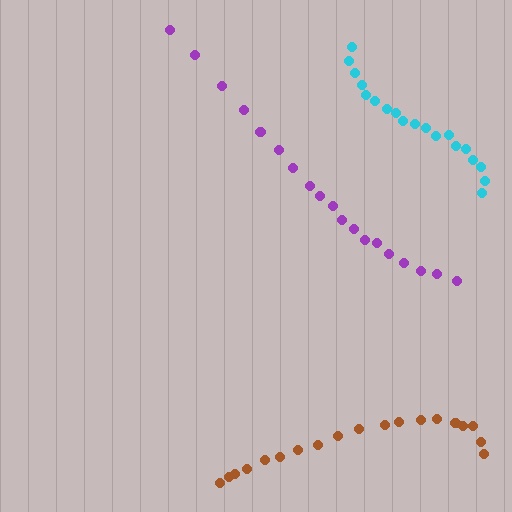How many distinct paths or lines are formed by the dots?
There are 3 distinct paths.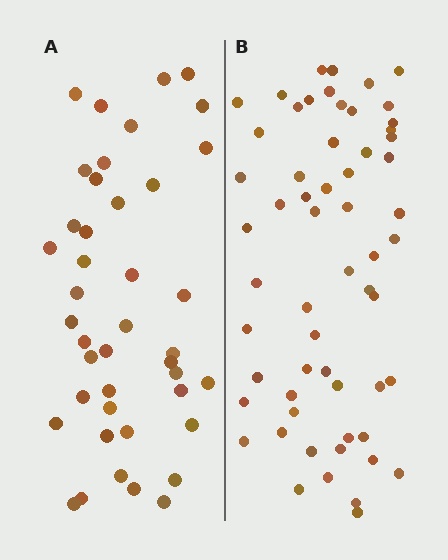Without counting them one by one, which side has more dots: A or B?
Region B (the right region) has more dots.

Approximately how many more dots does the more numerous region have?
Region B has approximately 15 more dots than region A.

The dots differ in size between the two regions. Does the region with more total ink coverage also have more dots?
No. Region A has more total ink coverage because its dots are larger, but region B actually contains more individual dots. Total area can be misleading — the number of items is what matters here.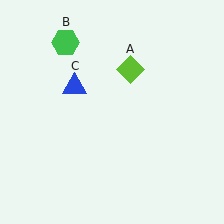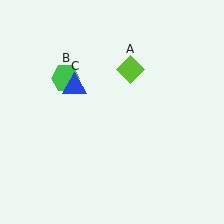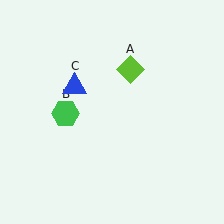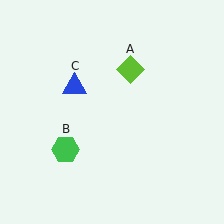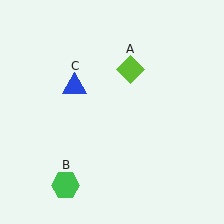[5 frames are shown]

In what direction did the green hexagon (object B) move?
The green hexagon (object B) moved down.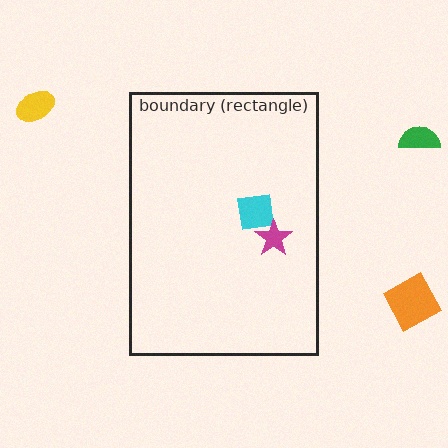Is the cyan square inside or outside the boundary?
Inside.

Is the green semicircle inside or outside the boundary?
Outside.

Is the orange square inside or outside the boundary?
Outside.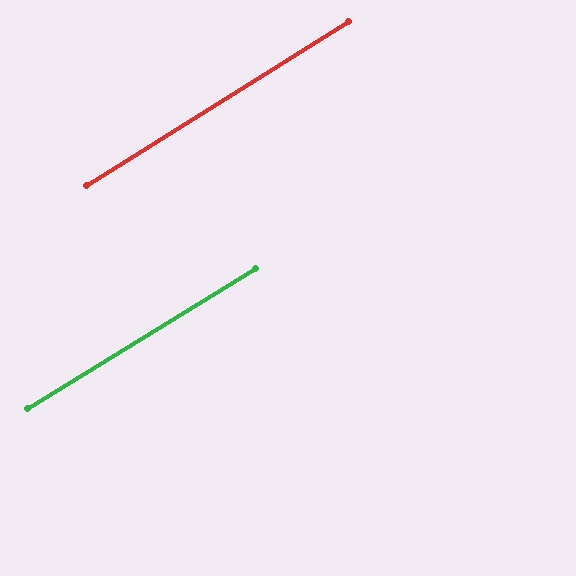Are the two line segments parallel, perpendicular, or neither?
Parallel — their directions differ by only 0.3°.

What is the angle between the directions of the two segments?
Approximately 0 degrees.